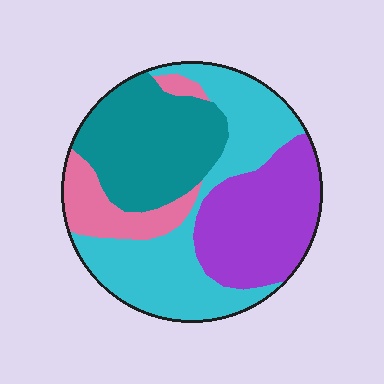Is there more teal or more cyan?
Cyan.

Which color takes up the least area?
Pink, at roughly 10%.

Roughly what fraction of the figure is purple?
Purple covers 26% of the figure.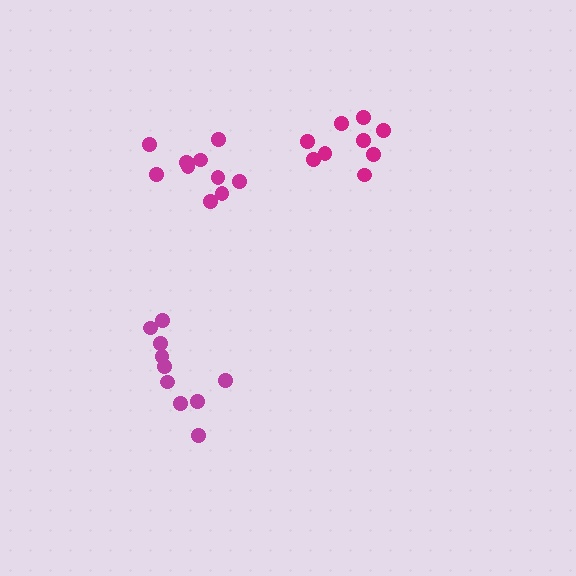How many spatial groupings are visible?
There are 3 spatial groupings.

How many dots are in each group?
Group 1: 10 dots, Group 2: 9 dots, Group 3: 10 dots (29 total).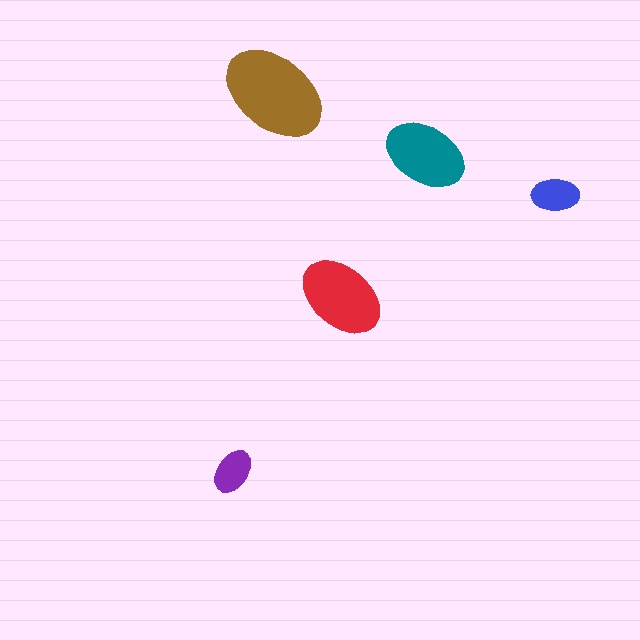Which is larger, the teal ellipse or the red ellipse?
The red one.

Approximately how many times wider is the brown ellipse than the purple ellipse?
About 2.5 times wider.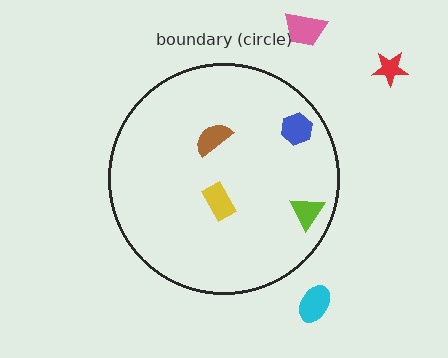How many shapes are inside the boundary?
4 inside, 3 outside.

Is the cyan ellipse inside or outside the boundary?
Outside.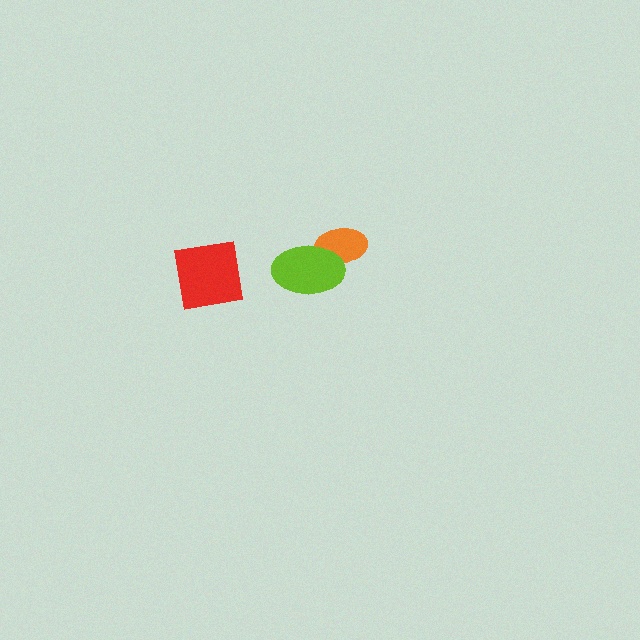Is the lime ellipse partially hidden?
No, no other shape covers it.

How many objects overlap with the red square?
0 objects overlap with the red square.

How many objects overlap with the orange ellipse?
1 object overlaps with the orange ellipse.